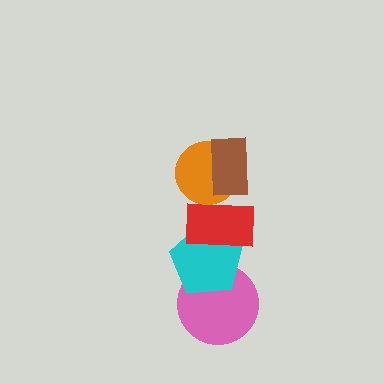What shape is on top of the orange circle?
The brown rectangle is on top of the orange circle.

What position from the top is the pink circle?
The pink circle is 5th from the top.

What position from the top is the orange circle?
The orange circle is 2nd from the top.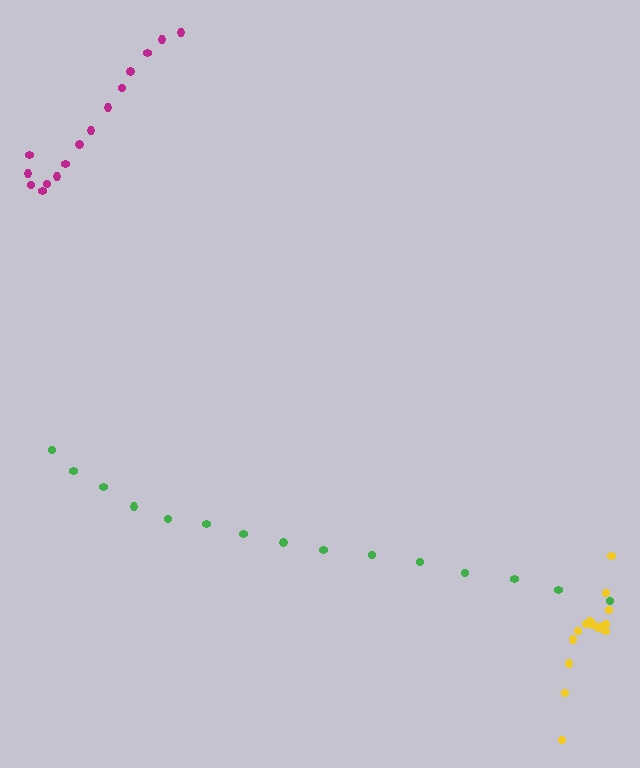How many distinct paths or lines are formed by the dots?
There are 3 distinct paths.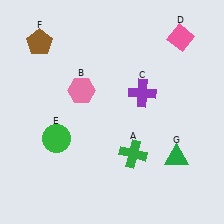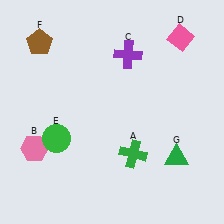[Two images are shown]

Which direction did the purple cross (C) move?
The purple cross (C) moved up.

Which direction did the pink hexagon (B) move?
The pink hexagon (B) moved down.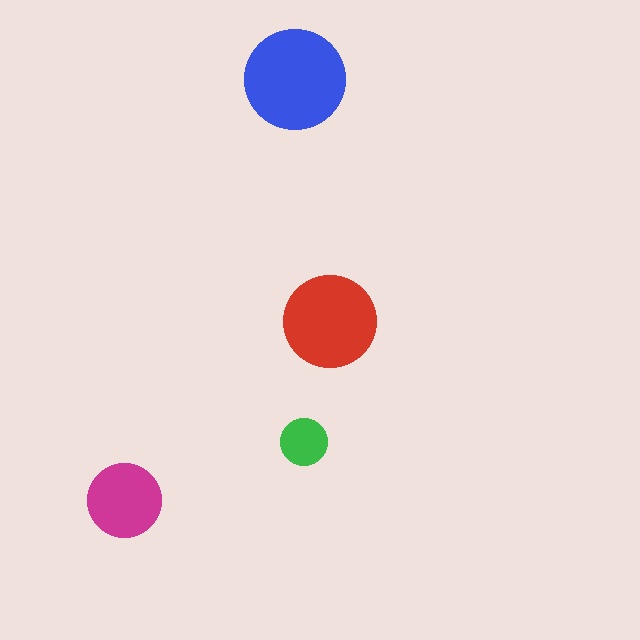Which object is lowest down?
The magenta circle is bottommost.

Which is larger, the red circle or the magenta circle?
The red one.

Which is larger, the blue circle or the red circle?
The blue one.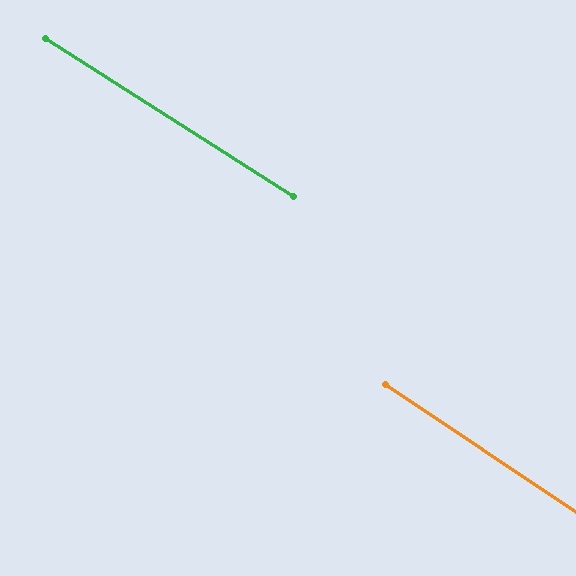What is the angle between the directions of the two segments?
Approximately 1 degree.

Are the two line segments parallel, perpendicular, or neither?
Parallel — their directions differ by only 1.2°.